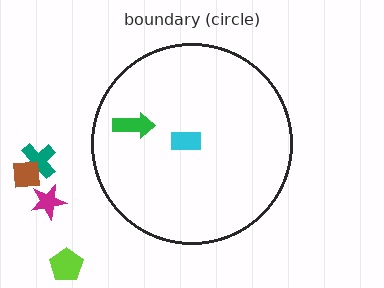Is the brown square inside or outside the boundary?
Outside.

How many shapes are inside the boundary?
2 inside, 4 outside.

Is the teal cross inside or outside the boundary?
Outside.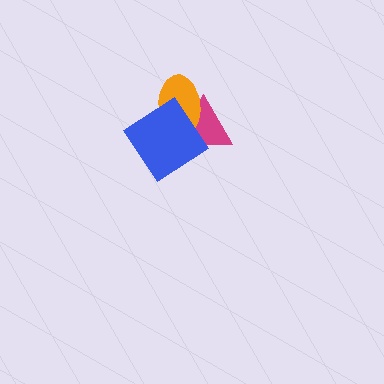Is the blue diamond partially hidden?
No, no other shape covers it.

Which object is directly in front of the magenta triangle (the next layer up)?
The orange ellipse is directly in front of the magenta triangle.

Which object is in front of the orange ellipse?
The blue diamond is in front of the orange ellipse.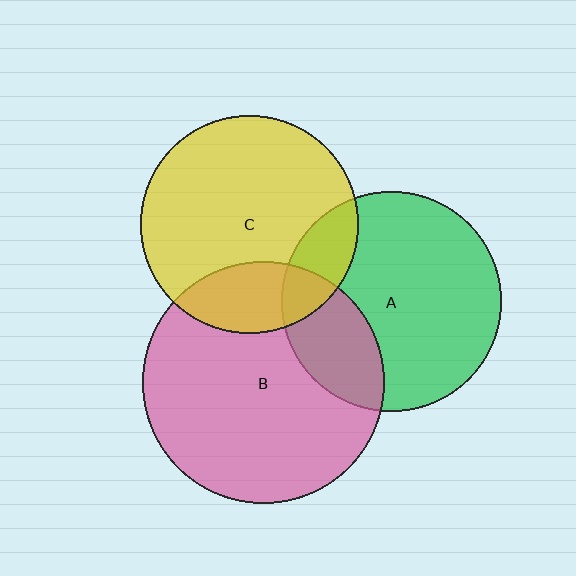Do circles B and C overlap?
Yes.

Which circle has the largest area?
Circle B (pink).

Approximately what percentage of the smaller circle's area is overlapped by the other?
Approximately 20%.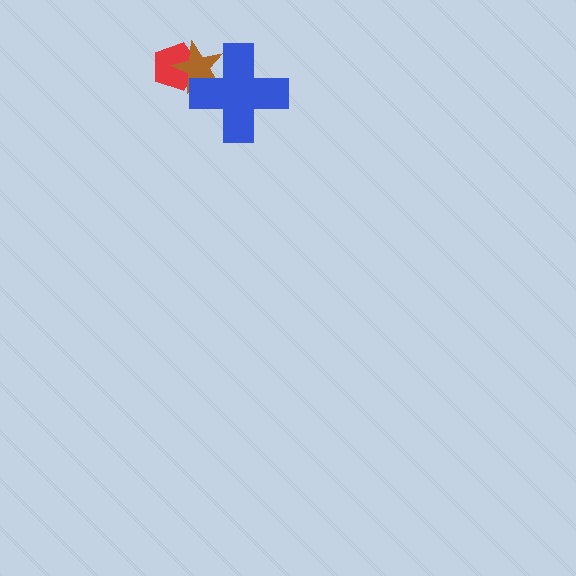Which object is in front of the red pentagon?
The brown star is in front of the red pentagon.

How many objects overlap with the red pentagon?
1 object overlaps with the red pentagon.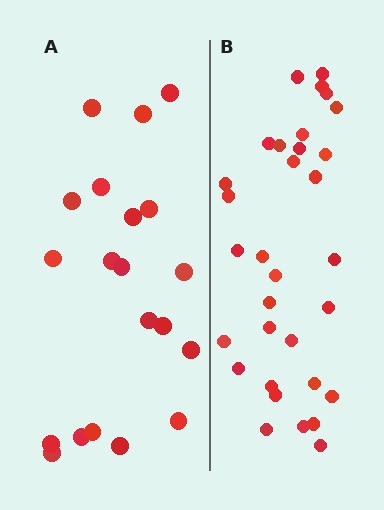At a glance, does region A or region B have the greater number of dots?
Region B (the right region) has more dots.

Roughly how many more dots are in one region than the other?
Region B has roughly 12 or so more dots than region A.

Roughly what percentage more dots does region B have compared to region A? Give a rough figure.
About 60% more.